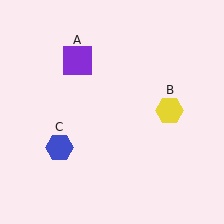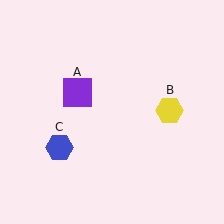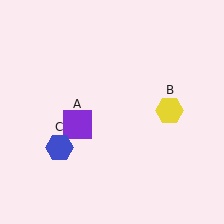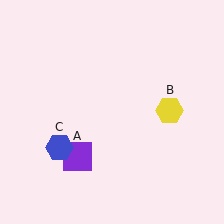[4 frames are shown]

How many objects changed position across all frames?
1 object changed position: purple square (object A).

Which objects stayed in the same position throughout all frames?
Yellow hexagon (object B) and blue hexagon (object C) remained stationary.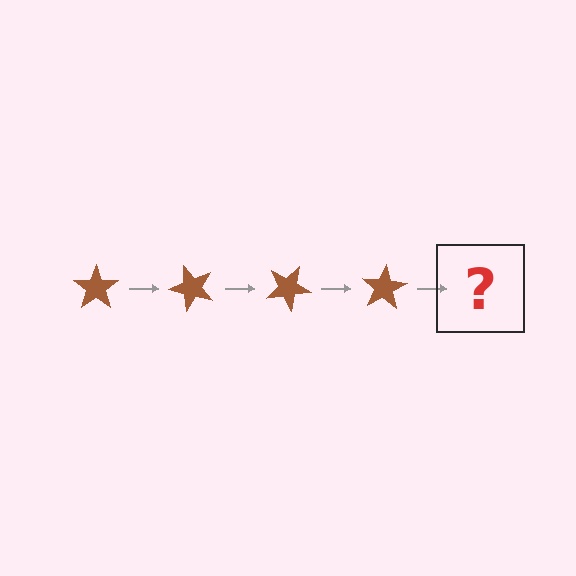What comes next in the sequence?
The next element should be a brown star rotated 200 degrees.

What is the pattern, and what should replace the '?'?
The pattern is that the star rotates 50 degrees each step. The '?' should be a brown star rotated 200 degrees.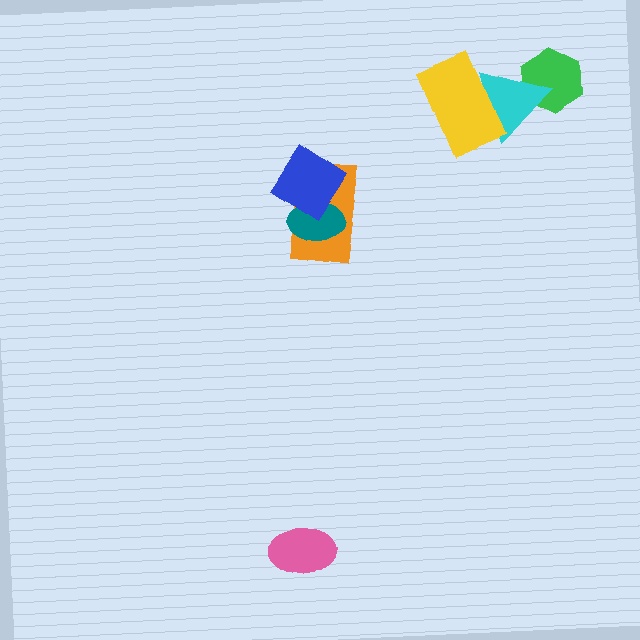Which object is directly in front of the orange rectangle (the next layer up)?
The teal ellipse is directly in front of the orange rectangle.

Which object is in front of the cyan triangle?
The yellow rectangle is in front of the cyan triangle.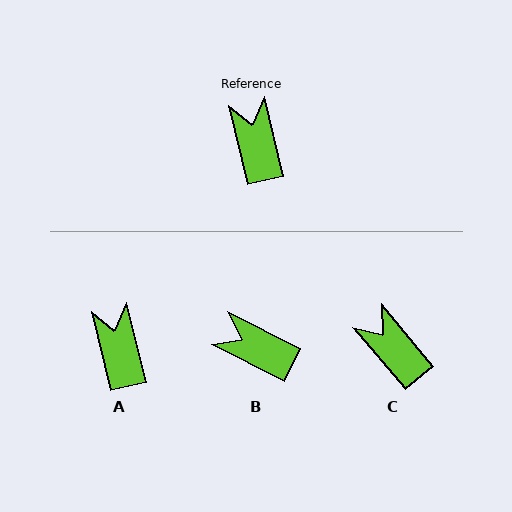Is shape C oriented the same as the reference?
No, it is off by about 27 degrees.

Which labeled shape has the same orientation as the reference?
A.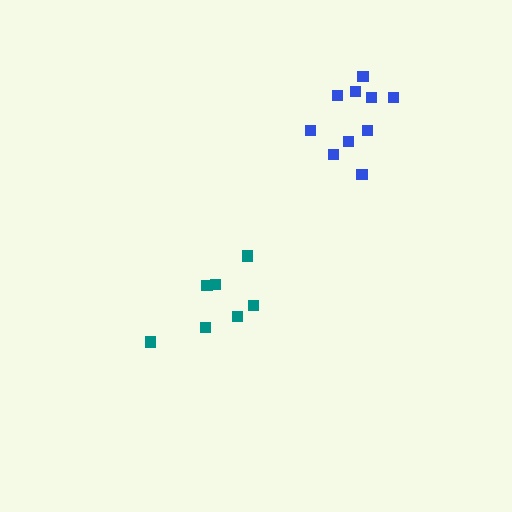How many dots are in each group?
Group 1: 7 dots, Group 2: 10 dots (17 total).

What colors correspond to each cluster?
The clusters are colored: teal, blue.